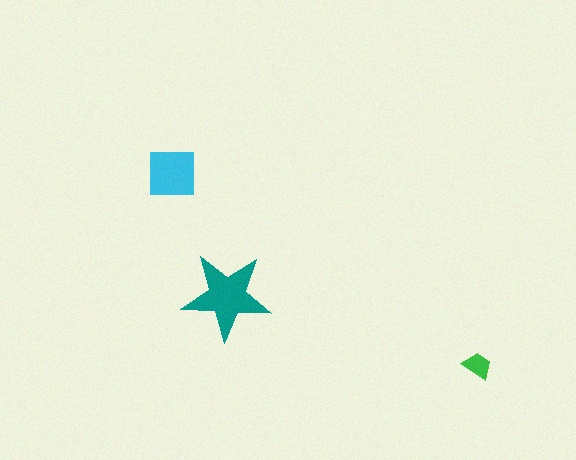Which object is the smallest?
The green trapezoid.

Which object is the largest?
The teal star.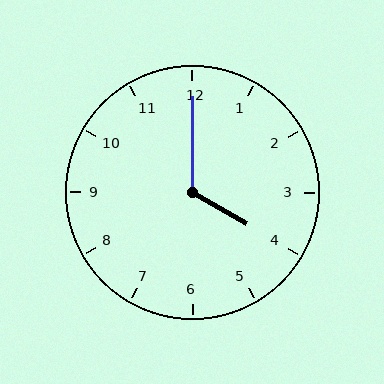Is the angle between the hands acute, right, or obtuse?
It is obtuse.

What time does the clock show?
4:00.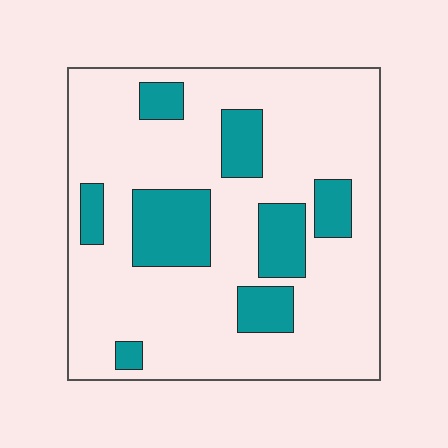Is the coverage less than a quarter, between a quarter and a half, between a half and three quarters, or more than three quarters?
Less than a quarter.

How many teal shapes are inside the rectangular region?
8.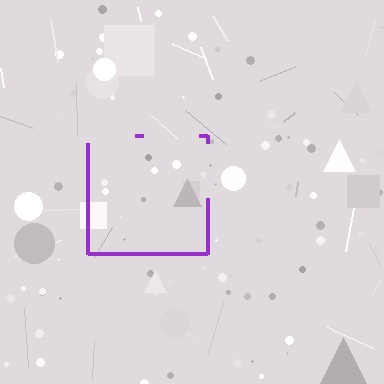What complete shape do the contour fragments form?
The contour fragments form a square.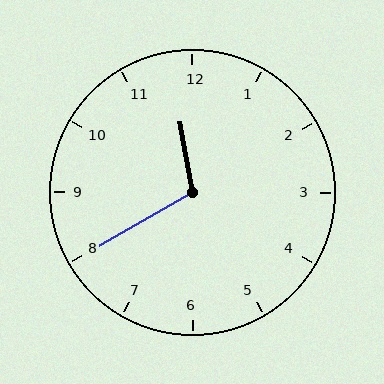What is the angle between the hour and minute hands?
Approximately 110 degrees.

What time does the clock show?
11:40.